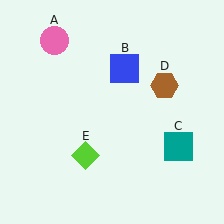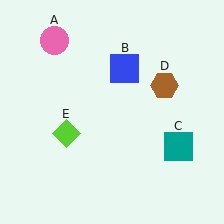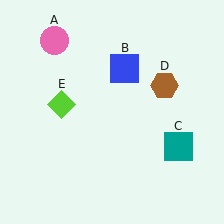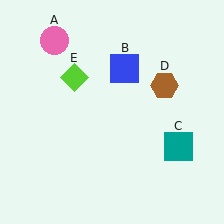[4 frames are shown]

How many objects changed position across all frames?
1 object changed position: lime diamond (object E).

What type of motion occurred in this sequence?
The lime diamond (object E) rotated clockwise around the center of the scene.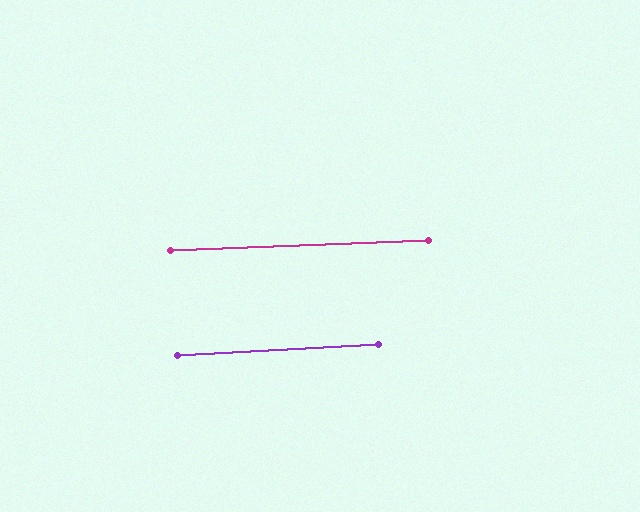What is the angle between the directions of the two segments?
Approximately 1 degree.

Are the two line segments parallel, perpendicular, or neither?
Parallel — their directions differ by only 1.1°.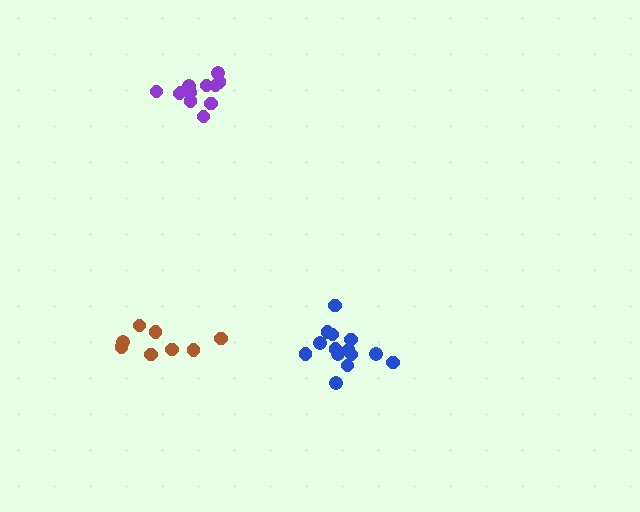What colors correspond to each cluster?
The clusters are colored: brown, blue, purple.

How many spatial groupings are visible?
There are 3 spatial groupings.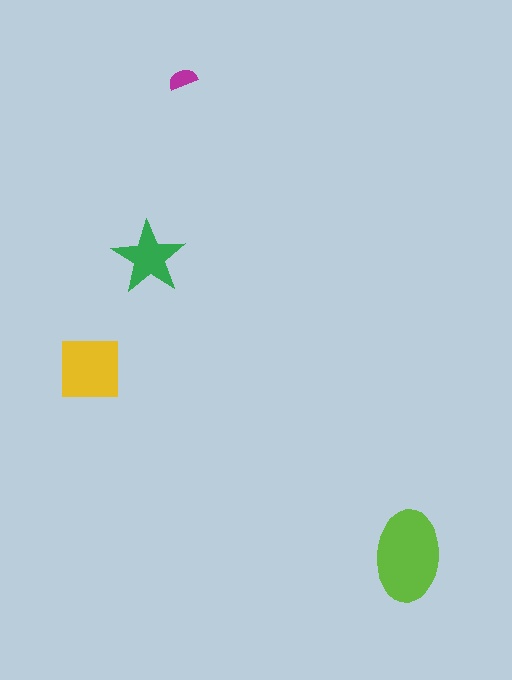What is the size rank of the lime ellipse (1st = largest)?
1st.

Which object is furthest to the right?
The lime ellipse is rightmost.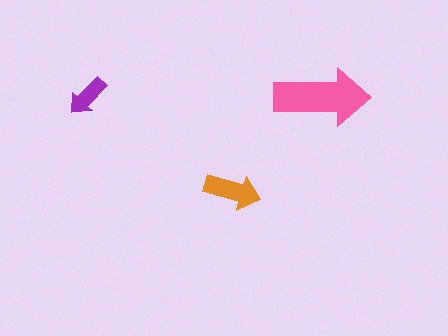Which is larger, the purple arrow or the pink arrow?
The pink one.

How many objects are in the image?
There are 3 objects in the image.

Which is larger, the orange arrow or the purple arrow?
The orange one.